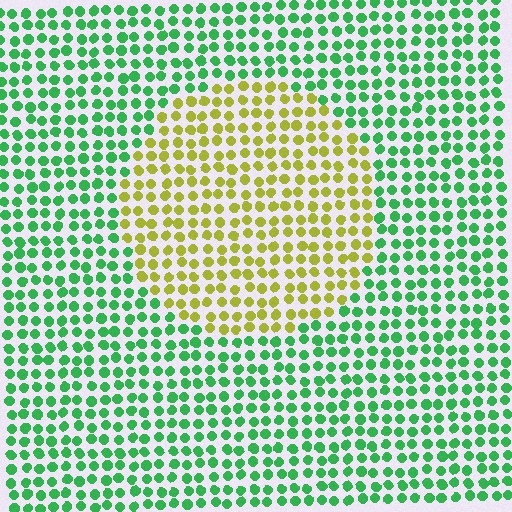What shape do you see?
I see a circle.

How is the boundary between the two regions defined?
The boundary is defined purely by a slight shift in hue (about 66 degrees). Spacing, size, and orientation are identical on both sides.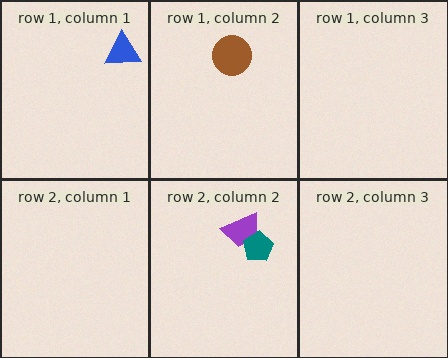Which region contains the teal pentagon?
The row 2, column 2 region.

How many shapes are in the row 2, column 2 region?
2.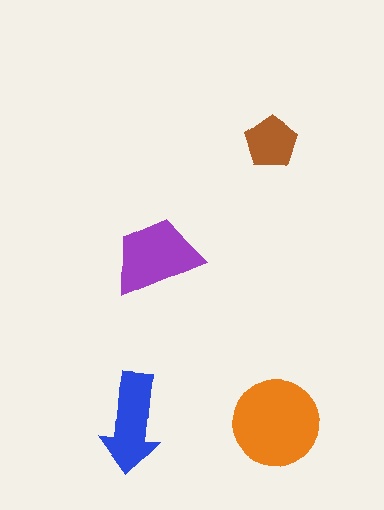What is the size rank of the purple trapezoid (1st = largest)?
2nd.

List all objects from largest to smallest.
The orange circle, the purple trapezoid, the blue arrow, the brown pentagon.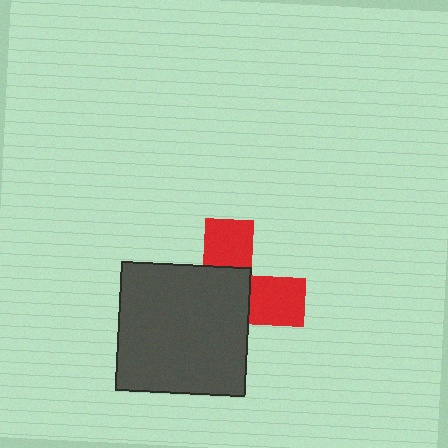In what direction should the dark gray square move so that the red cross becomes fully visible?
The dark gray square should move toward the lower-left. That is the shortest direction to clear the overlap and leave the red cross fully visible.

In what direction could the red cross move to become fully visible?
The red cross could move toward the upper-right. That would shift it out from behind the dark gray square entirely.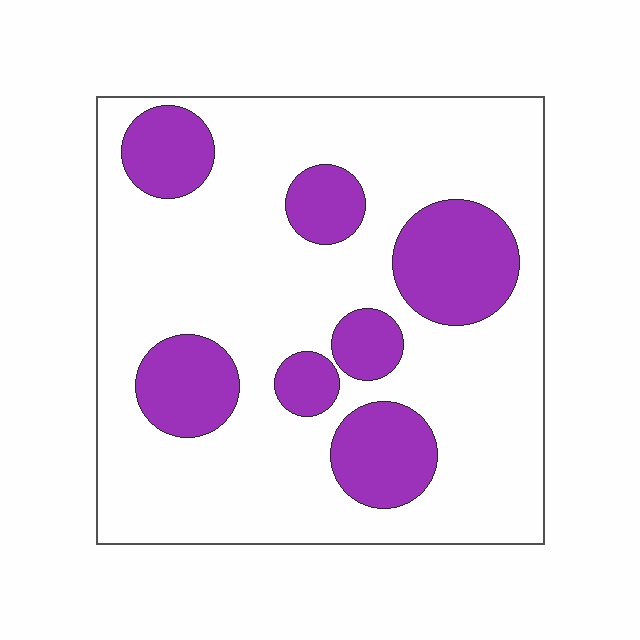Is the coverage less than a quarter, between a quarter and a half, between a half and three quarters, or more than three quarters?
Less than a quarter.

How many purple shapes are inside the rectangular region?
7.